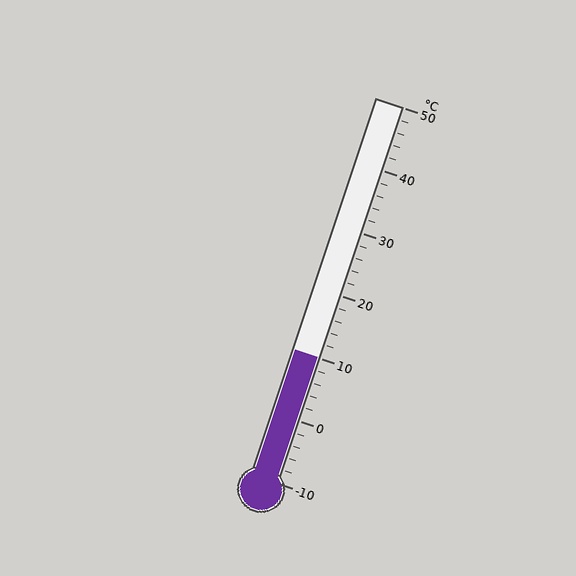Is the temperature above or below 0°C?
The temperature is above 0°C.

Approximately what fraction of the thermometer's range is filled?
The thermometer is filled to approximately 35% of its range.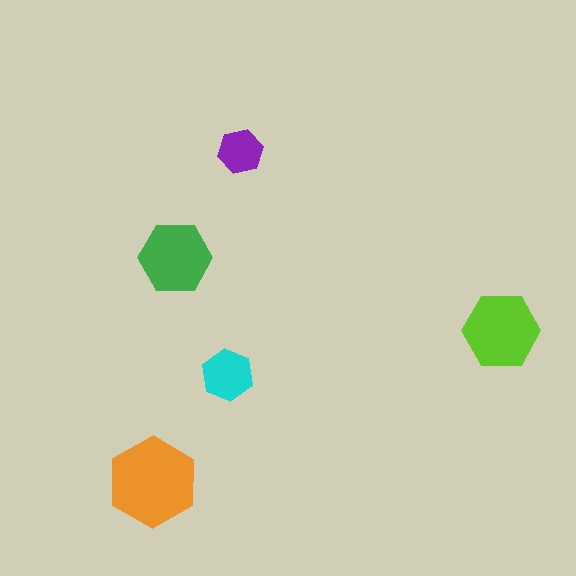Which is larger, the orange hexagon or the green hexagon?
The orange one.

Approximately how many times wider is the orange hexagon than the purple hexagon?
About 2 times wider.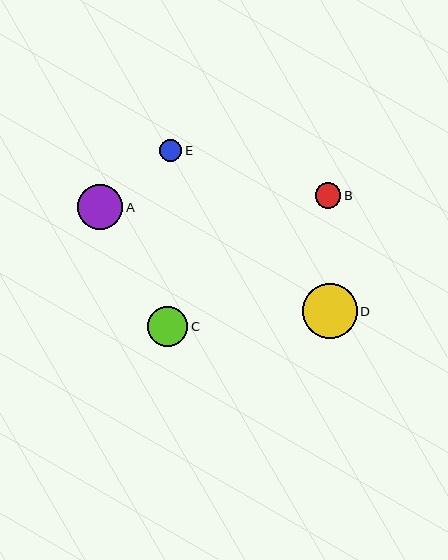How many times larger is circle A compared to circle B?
Circle A is approximately 1.8 times the size of circle B.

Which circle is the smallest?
Circle E is the smallest with a size of approximately 22 pixels.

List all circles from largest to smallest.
From largest to smallest: D, A, C, B, E.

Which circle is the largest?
Circle D is the largest with a size of approximately 55 pixels.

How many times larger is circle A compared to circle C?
Circle A is approximately 1.1 times the size of circle C.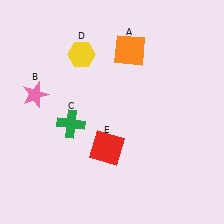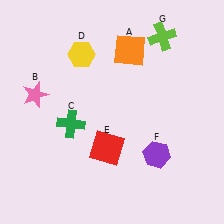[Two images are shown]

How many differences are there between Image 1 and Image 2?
There are 2 differences between the two images.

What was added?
A purple hexagon (F), a lime cross (G) were added in Image 2.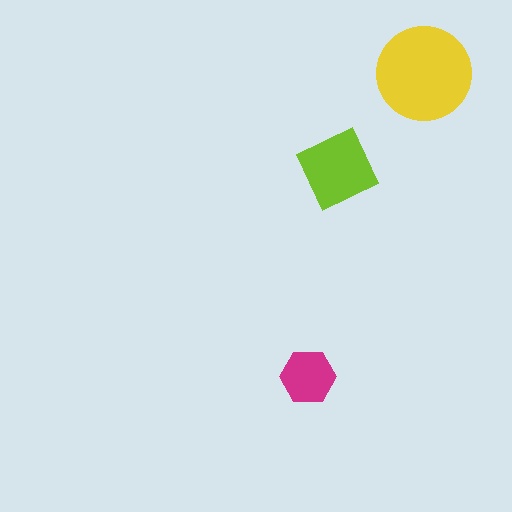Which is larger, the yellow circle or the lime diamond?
The yellow circle.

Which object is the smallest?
The magenta hexagon.